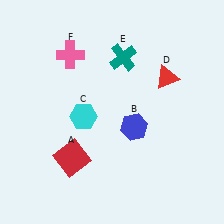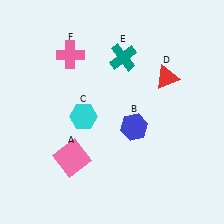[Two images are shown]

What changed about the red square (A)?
In Image 1, A is red. In Image 2, it changed to pink.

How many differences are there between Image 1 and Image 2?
There is 1 difference between the two images.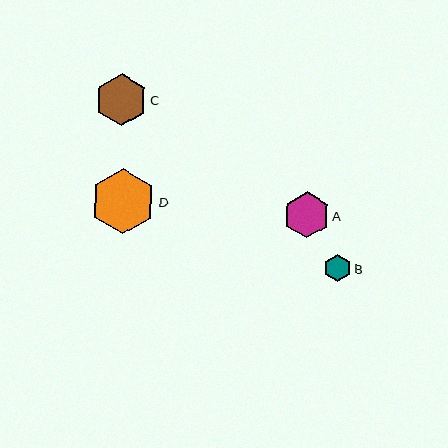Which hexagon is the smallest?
Hexagon B is the smallest with a size of approximately 27 pixels.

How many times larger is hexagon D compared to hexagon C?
Hexagon D is approximately 1.2 times the size of hexagon C.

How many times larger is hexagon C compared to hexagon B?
Hexagon C is approximately 1.9 times the size of hexagon B.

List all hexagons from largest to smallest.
From largest to smallest: D, C, A, B.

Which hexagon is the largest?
Hexagon D is the largest with a size of approximately 65 pixels.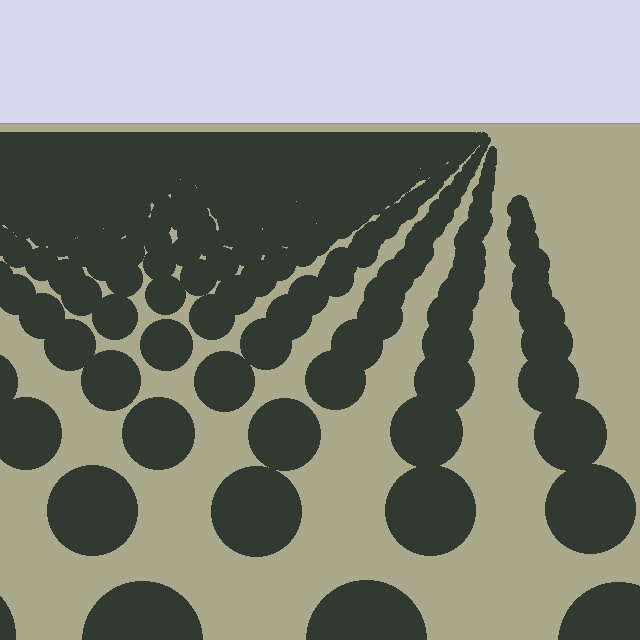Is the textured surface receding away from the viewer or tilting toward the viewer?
The surface is receding away from the viewer. Texture elements get smaller and denser toward the top.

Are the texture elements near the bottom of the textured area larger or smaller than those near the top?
Larger. Near the bottom, elements are closer to the viewer and appear at a bigger on-screen size.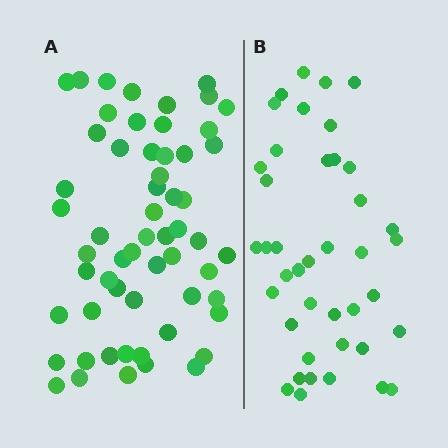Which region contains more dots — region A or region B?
Region A (the left region) has more dots.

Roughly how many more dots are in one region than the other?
Region A has approximately 15 more dots than region B.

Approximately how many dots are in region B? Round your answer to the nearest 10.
About 40 dots. (The exact count is 41, which rounds to 40.)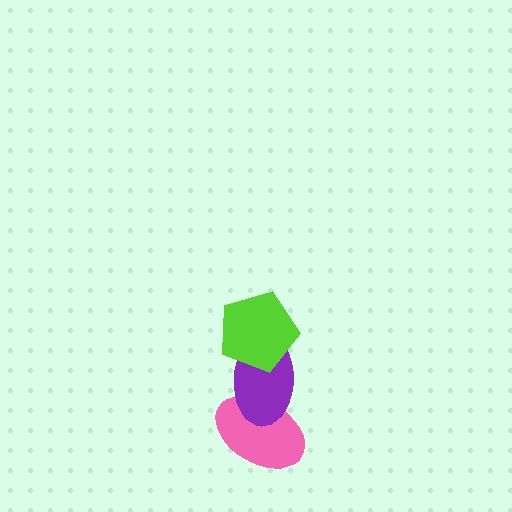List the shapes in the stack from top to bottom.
From top to bottom: the lime pentagon, the purple ellipse, the pink ellipse.